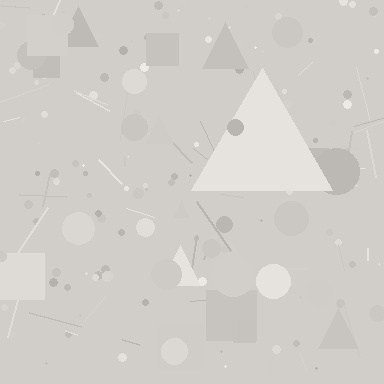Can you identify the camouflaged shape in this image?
The camouflaged shape is a triangle.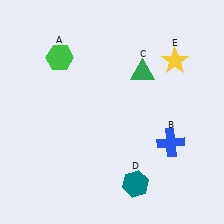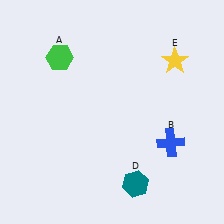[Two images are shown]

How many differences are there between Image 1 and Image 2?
There is 1 difference between the two images.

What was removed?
The green triangle (C) was removed in Image 2.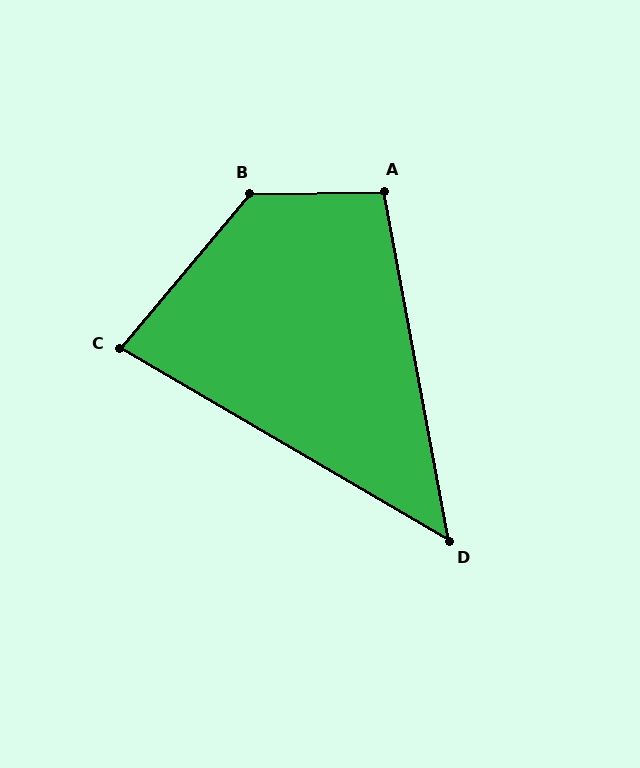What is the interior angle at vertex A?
Approximately 100 degrees (obtuse).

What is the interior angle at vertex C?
Approximately 80 degrees (acute).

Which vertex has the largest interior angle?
B, at approximately 131 degrees.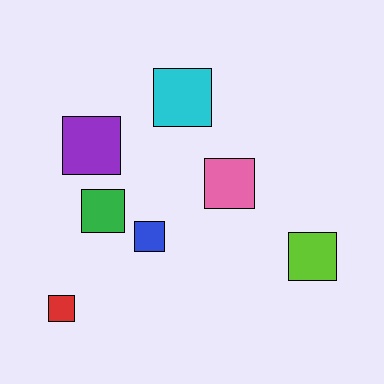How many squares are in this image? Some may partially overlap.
There are 7 squares.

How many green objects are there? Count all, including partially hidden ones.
There is 1 green object.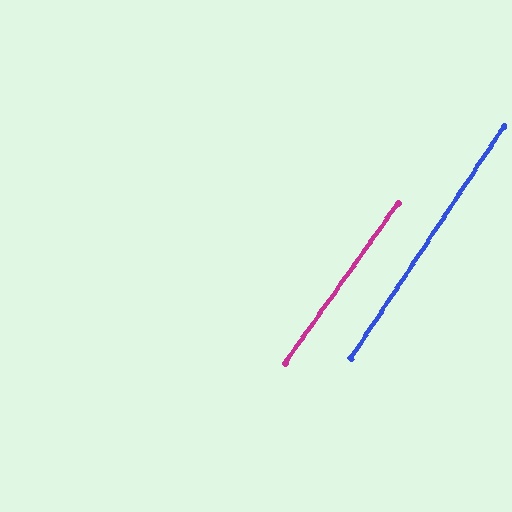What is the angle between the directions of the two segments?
Approximately 2 degrees.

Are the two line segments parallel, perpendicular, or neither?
Parallel — their directions differ by only 2.0°.